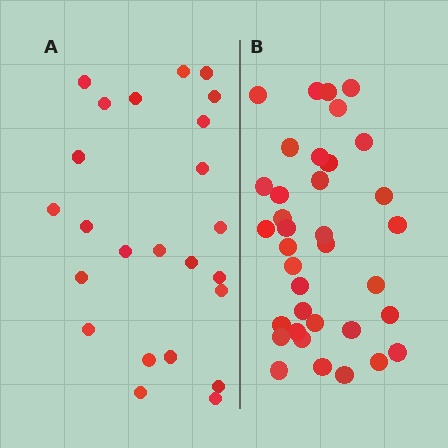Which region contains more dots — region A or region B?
Region B (the right region) has more dots.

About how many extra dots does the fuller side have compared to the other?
Region B has roughly 12 or so more dots than region A.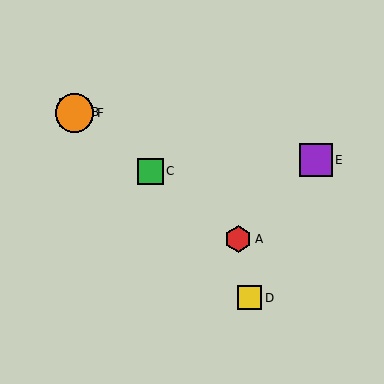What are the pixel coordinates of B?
Object B is at (74, 112).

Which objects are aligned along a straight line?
Objects A, B, C, F are aligned along a straight line.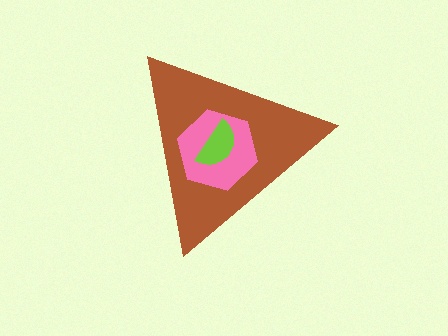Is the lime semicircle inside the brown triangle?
Yes.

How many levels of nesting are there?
3.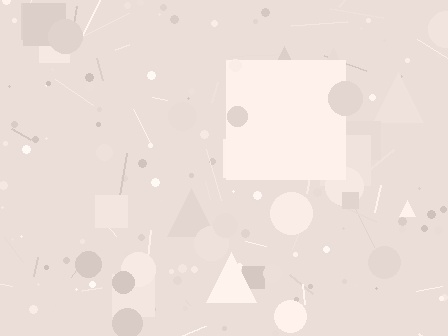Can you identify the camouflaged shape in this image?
The camouflaged shape is a square.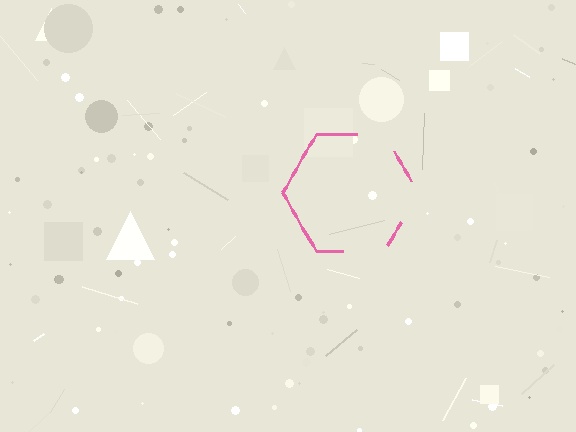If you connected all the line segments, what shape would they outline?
They would outline a hexagon.